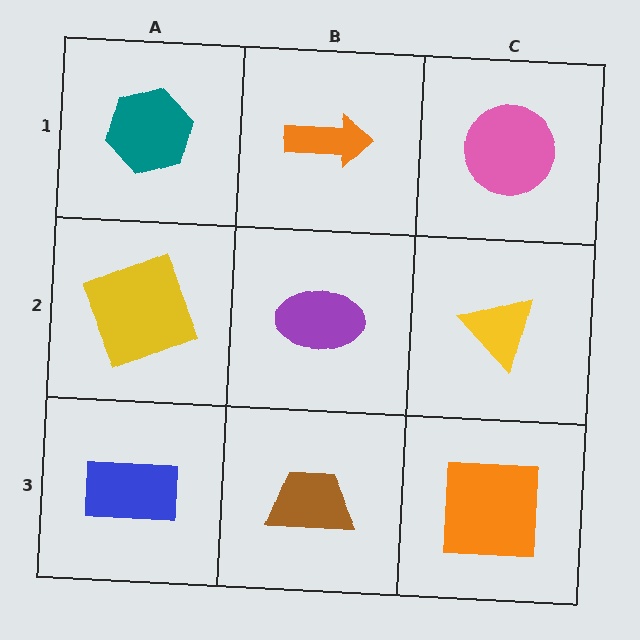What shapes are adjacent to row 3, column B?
A purple ellipse (row 2, column B), a blue rectangle (row 3, column A), an orange square (row 3, column C).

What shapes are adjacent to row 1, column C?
A yellow triangle (row 2, column C), an orange arrow (row 1, column B).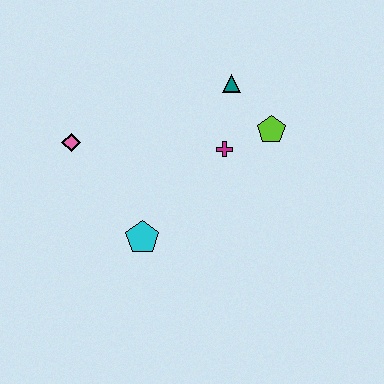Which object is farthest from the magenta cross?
The pink diamond is farthest from the magenta cross.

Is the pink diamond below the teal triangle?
Yes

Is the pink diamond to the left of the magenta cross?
Yes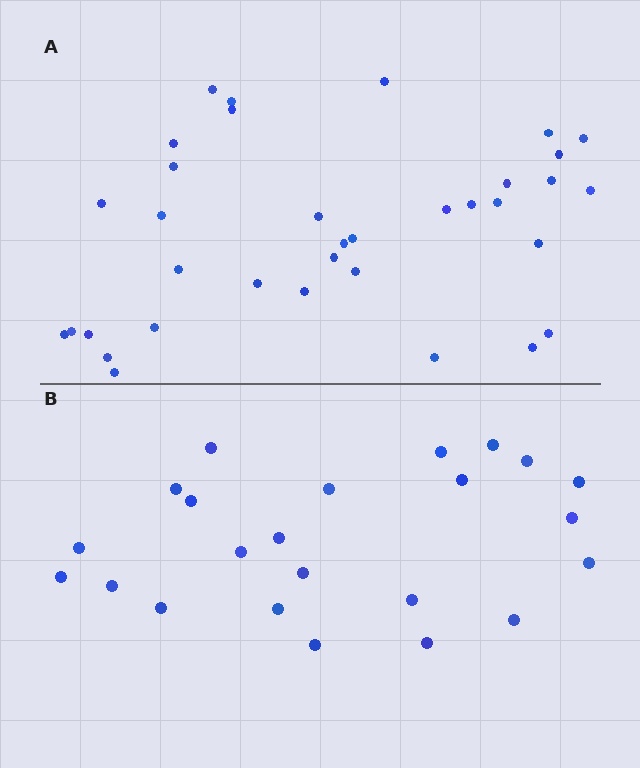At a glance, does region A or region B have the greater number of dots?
Region A (the top region) has more dots.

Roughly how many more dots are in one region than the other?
Region A has roughly 12 or so more dots than region B.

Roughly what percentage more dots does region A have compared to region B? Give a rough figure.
About 50% more.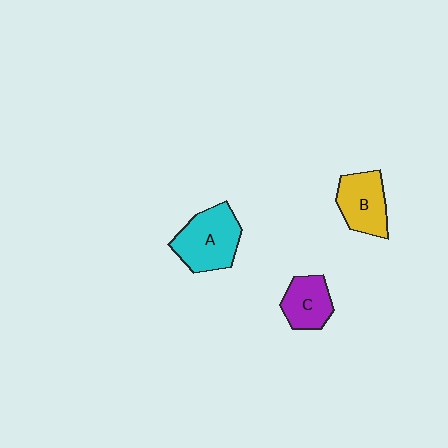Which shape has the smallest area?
Shape C (purple).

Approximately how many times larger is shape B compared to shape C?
Approximately 1.2 times.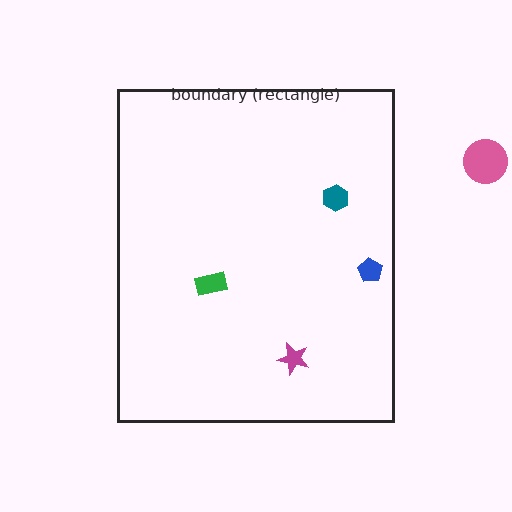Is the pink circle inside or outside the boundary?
Outside.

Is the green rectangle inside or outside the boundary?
Inside.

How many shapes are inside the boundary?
4 inside, 1 outside.